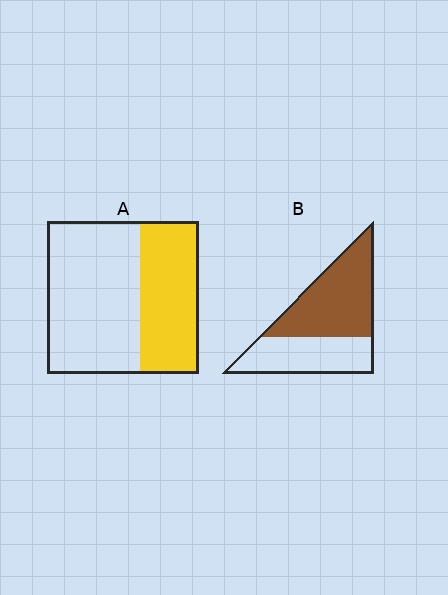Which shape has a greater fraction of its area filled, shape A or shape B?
Shape B.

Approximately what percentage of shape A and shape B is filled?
A is approximately 40% and B is approximately 60%.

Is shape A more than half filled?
No.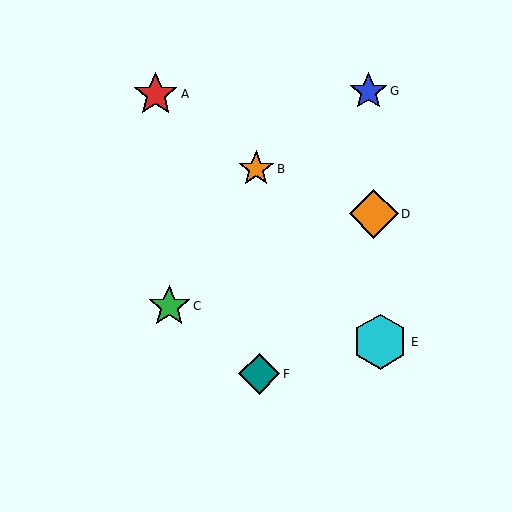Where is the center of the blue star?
The center of the blue star is at (368, 91).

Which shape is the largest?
The cyan hexagon (labeled E) is the largest.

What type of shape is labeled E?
Shape E is a cyan hexagon.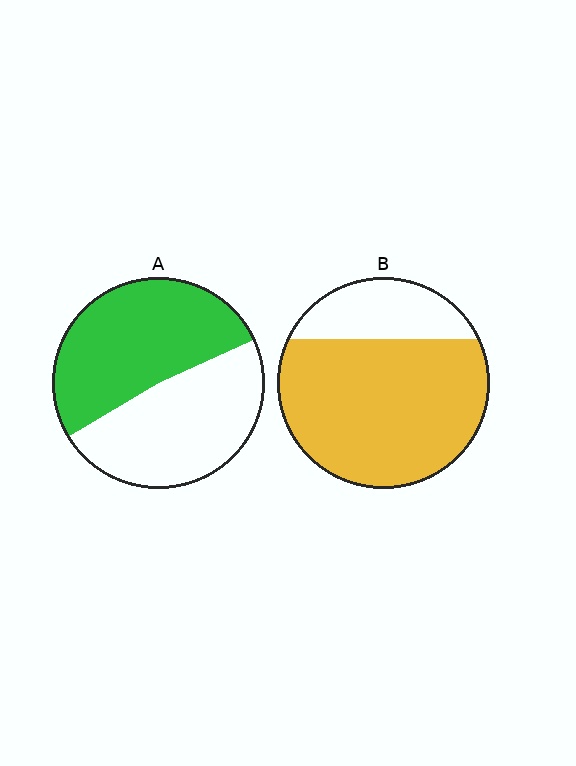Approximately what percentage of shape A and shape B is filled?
A is approximately 50% and B is approximately 75%.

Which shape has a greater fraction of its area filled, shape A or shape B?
Shape B.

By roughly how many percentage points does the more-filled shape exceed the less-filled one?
By roughly 25 percentage points (B over A).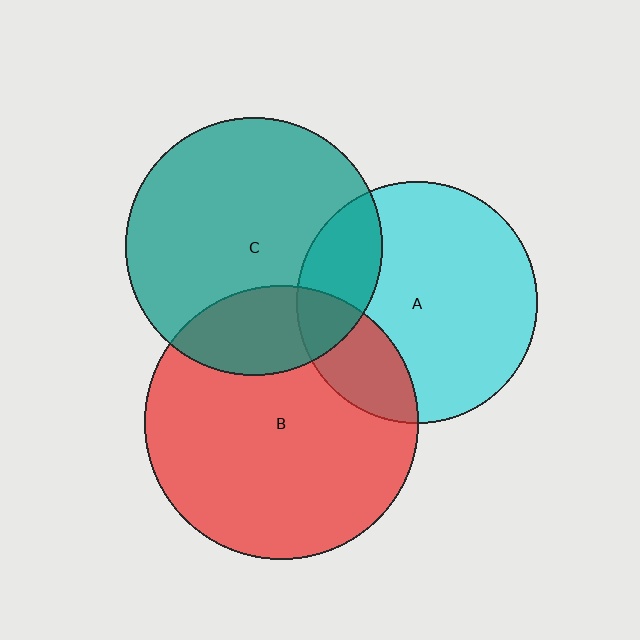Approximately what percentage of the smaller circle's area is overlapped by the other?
Approximately 20%.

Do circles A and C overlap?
Yes.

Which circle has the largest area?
Circle B (red).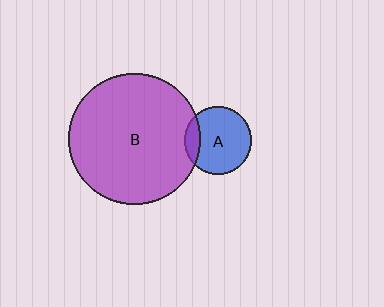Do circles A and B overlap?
Yes.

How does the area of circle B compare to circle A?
Approximately 3.8 times.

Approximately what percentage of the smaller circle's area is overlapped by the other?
Approximately 15%.